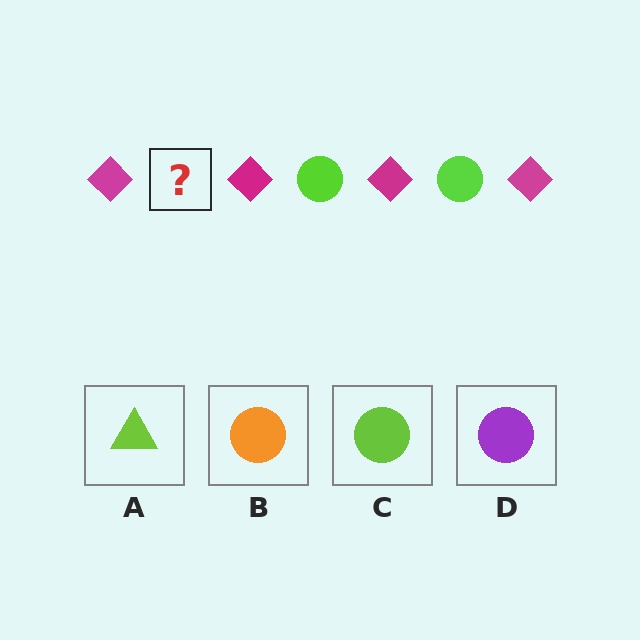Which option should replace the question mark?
Option C.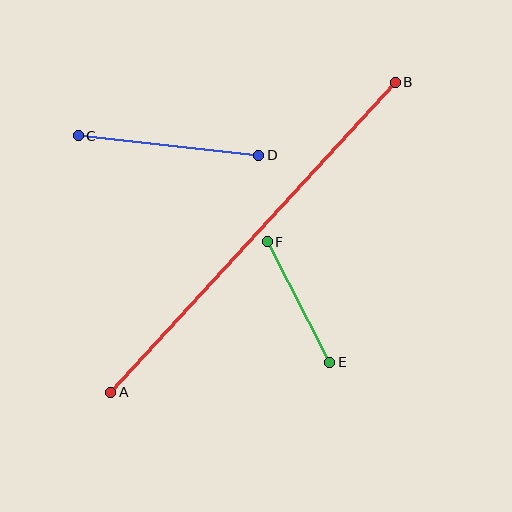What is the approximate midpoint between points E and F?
The midpoint is at approximately (299, 302) pixels.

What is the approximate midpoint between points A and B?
The midpoint is at approximately (253, 237) pixels.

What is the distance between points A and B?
The distance is approximately 421 pixels.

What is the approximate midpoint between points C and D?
The midpoint is at approximately (169, 145) pixels.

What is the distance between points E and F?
The distance is approximately 136 pixels.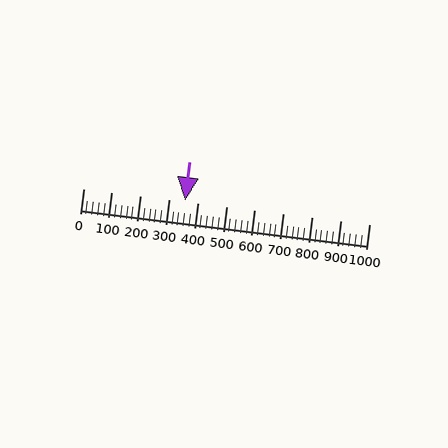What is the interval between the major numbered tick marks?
The major tick marks are spaced 100 units apart.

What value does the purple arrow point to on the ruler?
The purple arrow points to approximately 357.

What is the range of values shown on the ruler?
The ruler shows values from 0 to 1000.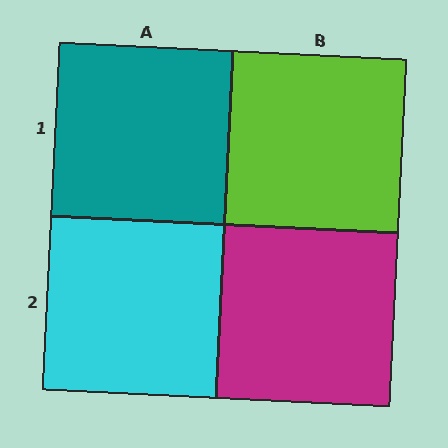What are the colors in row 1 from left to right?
Teal, lime.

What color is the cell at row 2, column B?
Magenta.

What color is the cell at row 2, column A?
Cyan.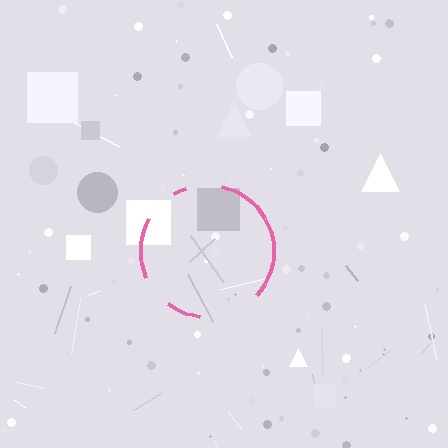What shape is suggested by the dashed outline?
The dashed outline suggests a circle.